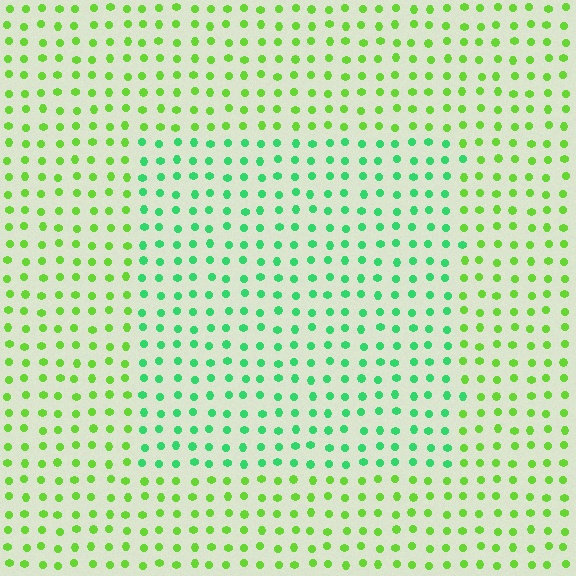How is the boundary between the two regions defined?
The boundary is defined purely by a slight shift in hue (about 40 degrees). Spacing, size, and orientation are identical on both sides.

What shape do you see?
I see a rectangle.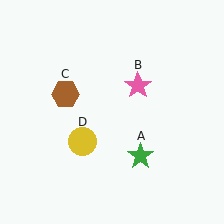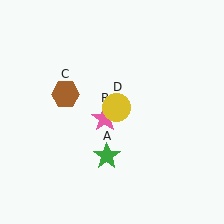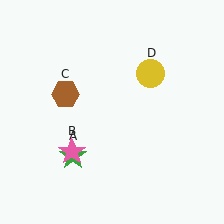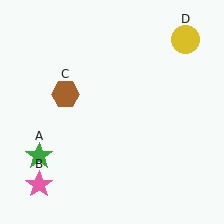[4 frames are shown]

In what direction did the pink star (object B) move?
The pink star (object B) moved down and to the left.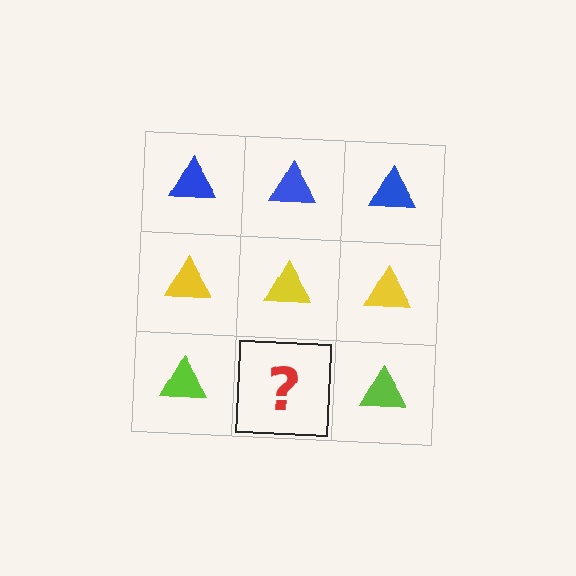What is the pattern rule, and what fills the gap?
The rule is that each row has a consistent color. The gap should be filled with a lime triangle.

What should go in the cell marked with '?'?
The missing cell should contain a lime triangle.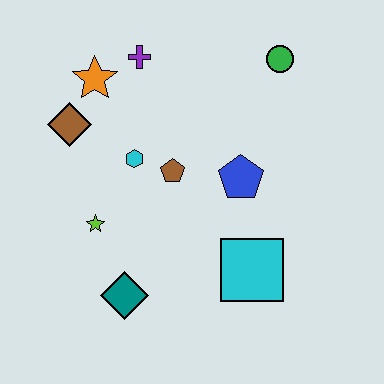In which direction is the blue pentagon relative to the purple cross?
The blue pentagon is below the purple cross.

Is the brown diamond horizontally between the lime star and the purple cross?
No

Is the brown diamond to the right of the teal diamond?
No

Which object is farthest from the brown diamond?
The cyan square is farthest from the brown diamond.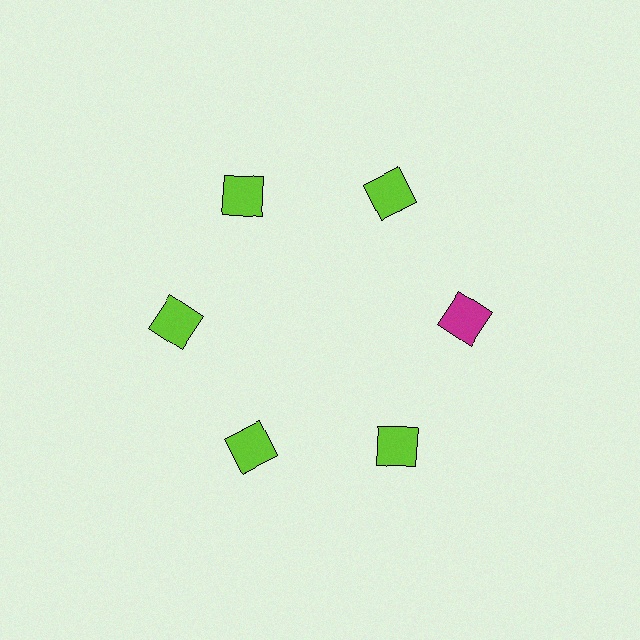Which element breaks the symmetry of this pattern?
The magenta square at roughly the 3 o'clock position breaks the symmetry. All other shapes are lime squares.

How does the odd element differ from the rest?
It has a different color: magenta instead of lime.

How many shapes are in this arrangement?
There are 6 shapes arranged in a ring pattern.